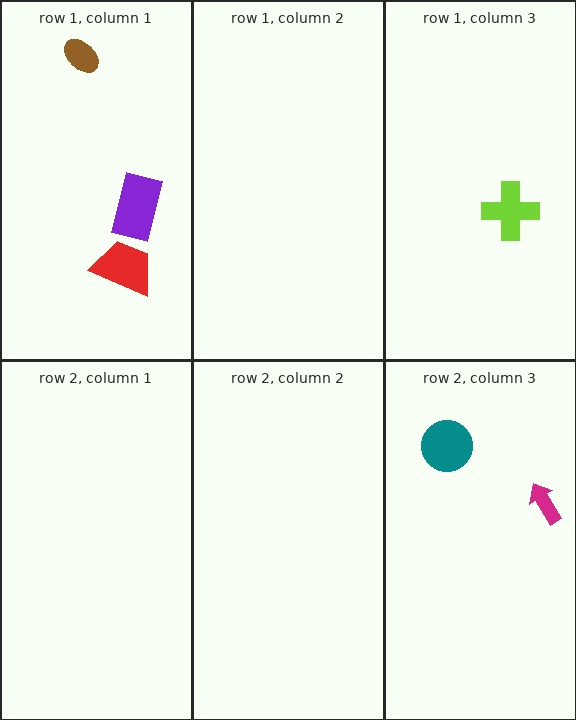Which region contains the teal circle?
The row 2, column 3 region.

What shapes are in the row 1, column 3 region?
The lime cross.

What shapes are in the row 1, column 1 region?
The red trapezoid, the purple rectangle, the brown ellipse.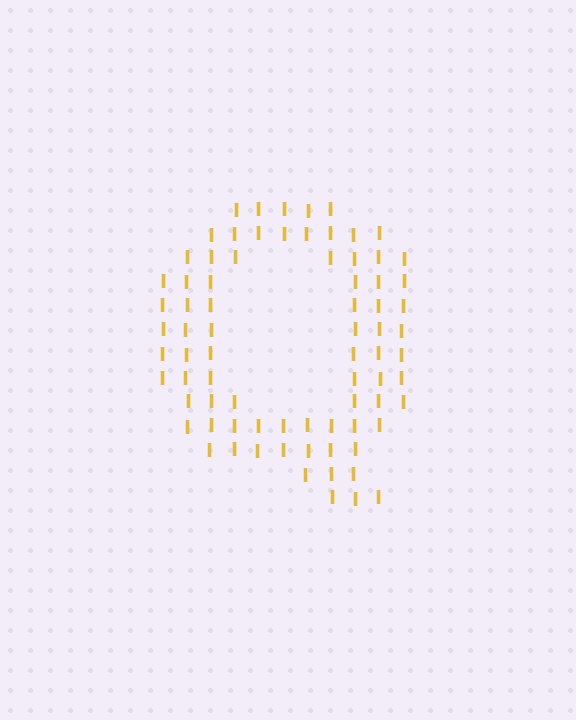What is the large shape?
The large shape is the letter Q.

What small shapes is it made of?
It is made of small letter I's.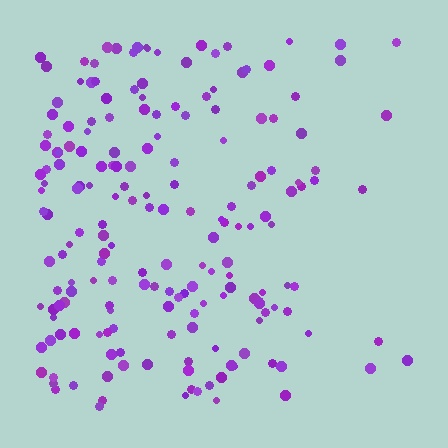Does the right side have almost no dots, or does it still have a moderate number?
Still a moderate number, just noticeably fewer than the left.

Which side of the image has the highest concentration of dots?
The left.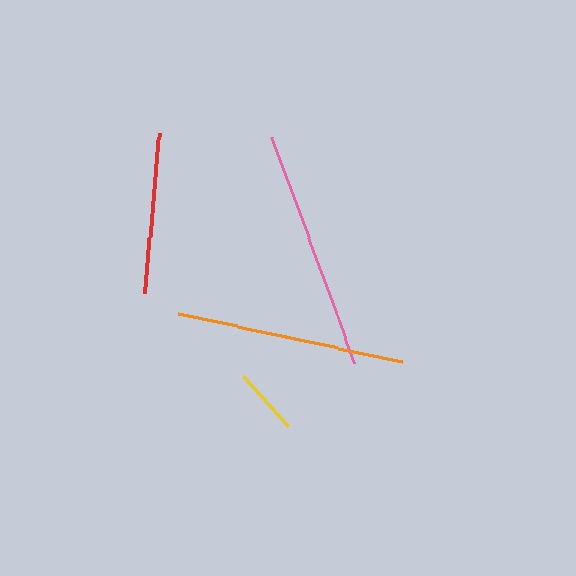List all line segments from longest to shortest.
From longest to shortest: pink, orange, red, yellow.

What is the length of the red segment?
The red segment is approximately 160 pixels long.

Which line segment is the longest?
The pink line is the longest at approximately 241 pixels.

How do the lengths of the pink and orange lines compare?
The pink and orange lines are approximately the same length.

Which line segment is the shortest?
The yellow line is the shortest at approximately 68 pixels.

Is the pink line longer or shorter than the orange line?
The pink line is longer than the orange line.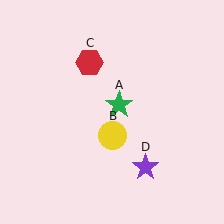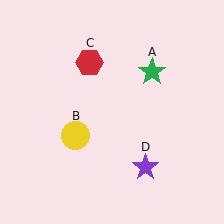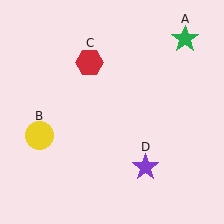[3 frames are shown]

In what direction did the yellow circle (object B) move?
The yellow circle (object B) moved left.